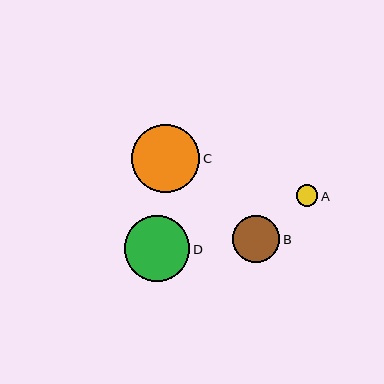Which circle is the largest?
Circle C is the largest with a size of approximately 68 pixels.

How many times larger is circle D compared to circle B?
Circle D is approximately 1.4 times the size of circle B.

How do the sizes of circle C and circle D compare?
Circle C and circle D are approximately the same size.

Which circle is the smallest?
Circle A is the smallest with a size of approximately 22 pixels.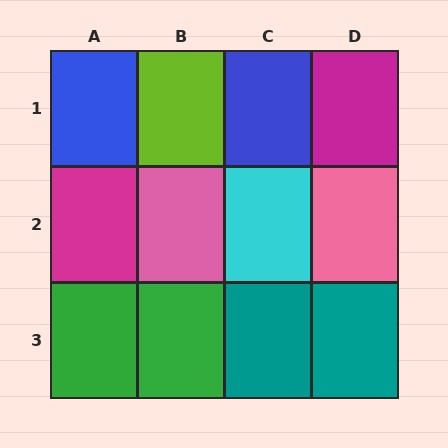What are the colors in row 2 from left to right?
Magenta, pink, cyan, pink.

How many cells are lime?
1 cell is lime.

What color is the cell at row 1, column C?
Blue.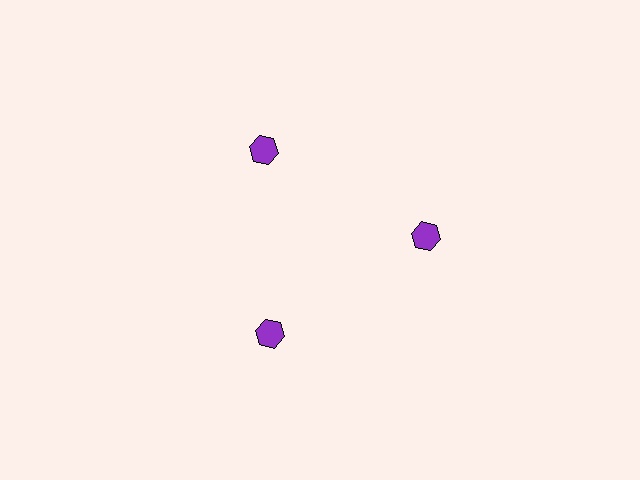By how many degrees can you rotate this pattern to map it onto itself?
The pattern maps onto itself every 120 degrees of rotation.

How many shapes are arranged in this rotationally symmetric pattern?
There are 3 shapes, arranged in 3 groups of 1.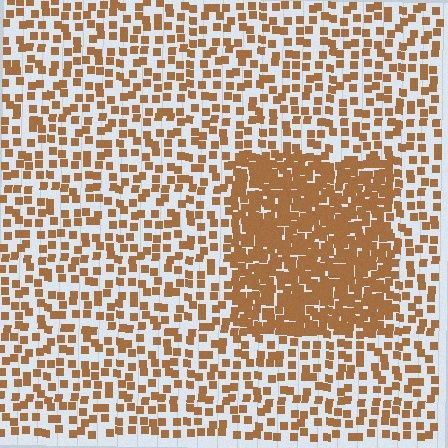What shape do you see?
I see a rectangle.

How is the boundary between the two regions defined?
The boundary is defined by a change in element density (approximately 2.5x ratio). All elements are the same color, size, and shape.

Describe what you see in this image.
The image contains small brown elements arranged at two different densities. A rectangle-shaped region is visible where the elements are more densely packed than the surrounding area.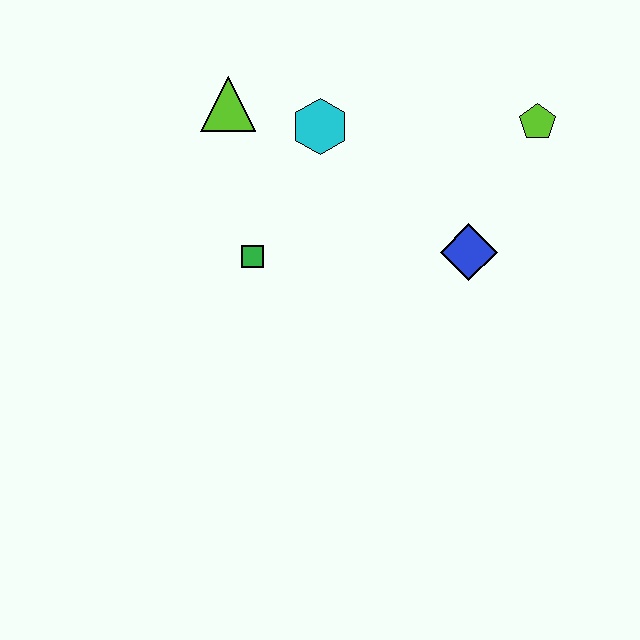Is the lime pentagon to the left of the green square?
No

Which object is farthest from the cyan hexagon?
The lime pentagon is farthest from the cyan hexagon.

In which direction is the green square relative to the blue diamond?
The green square is to the left of the blue diamond.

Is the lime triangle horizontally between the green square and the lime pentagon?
No